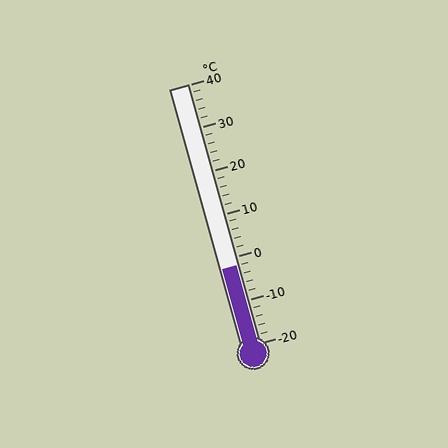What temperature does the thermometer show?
The thermometer shows approximately -2°C.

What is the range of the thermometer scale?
The thermometer scale ranges from -20°C to 40°C.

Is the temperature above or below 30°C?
The temperature is below 30°C.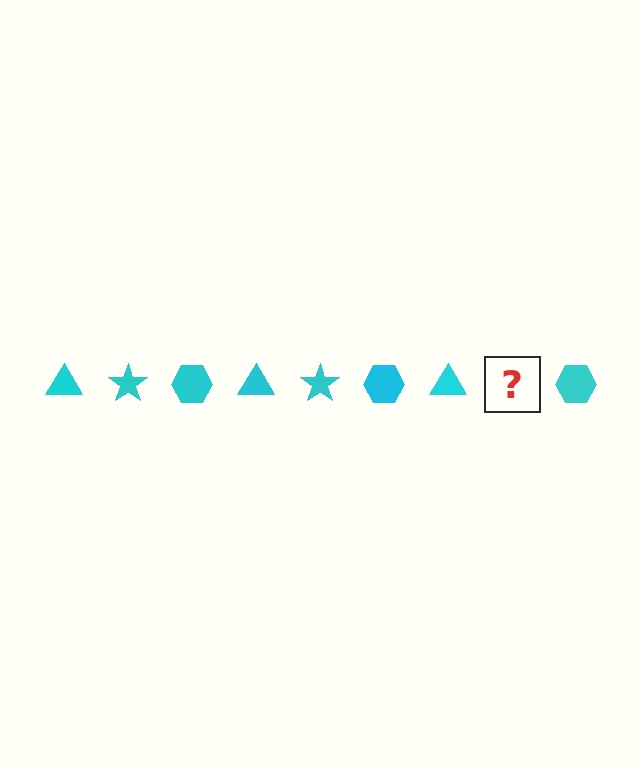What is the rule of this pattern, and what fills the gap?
The rule is that the pattern cycles through triangle, star, hexagon shapes in cyan. The gap should be filled with a cyan star.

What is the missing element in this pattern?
The missing element is a cyan star.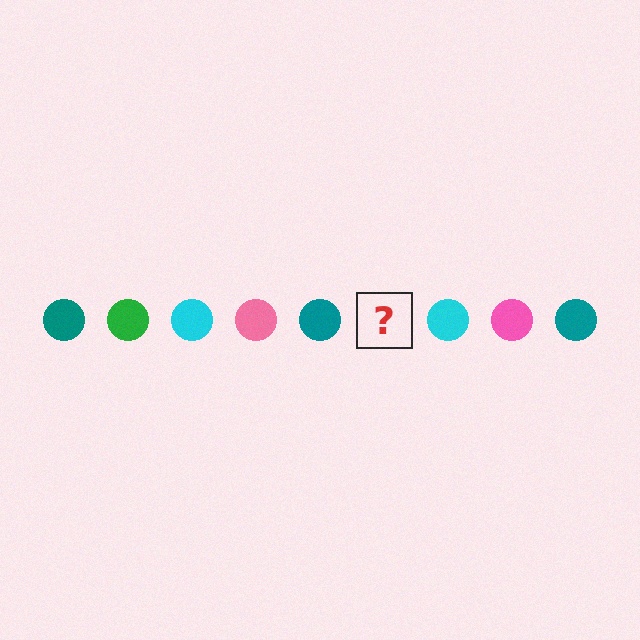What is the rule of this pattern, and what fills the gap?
The rule is that the pattern cycles through teal, green, cyan, pink circles. The gap should be filled with a green circle.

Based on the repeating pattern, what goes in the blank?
The blank should be a green circle.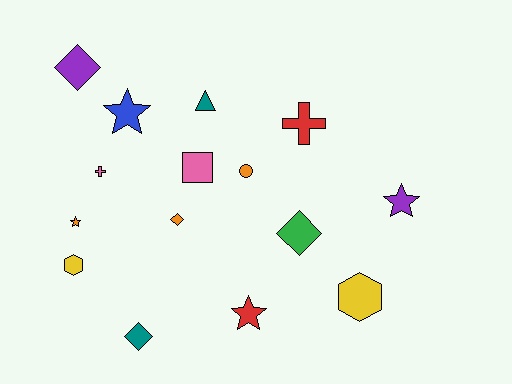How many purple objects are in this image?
There are 2 purple objects.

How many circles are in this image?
There is 1 circle.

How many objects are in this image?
There are 15 objects.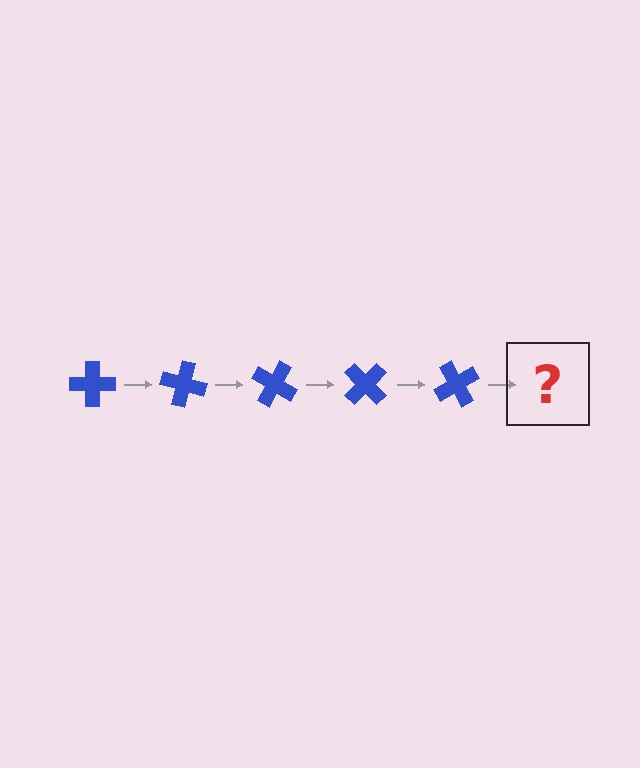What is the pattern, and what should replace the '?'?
The pattern is that the cross rotates 15 degrees each step. The '?' should be a blue cross rotated 75 degrees.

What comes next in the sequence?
The next element should be a blue cross rotated 75 degrees.